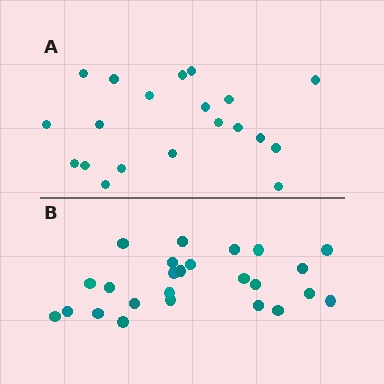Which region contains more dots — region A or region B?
Region B (the bottom region) has more dots.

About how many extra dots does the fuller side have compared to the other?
Region B has about 5 more dots than region A.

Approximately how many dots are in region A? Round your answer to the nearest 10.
About 20 dots.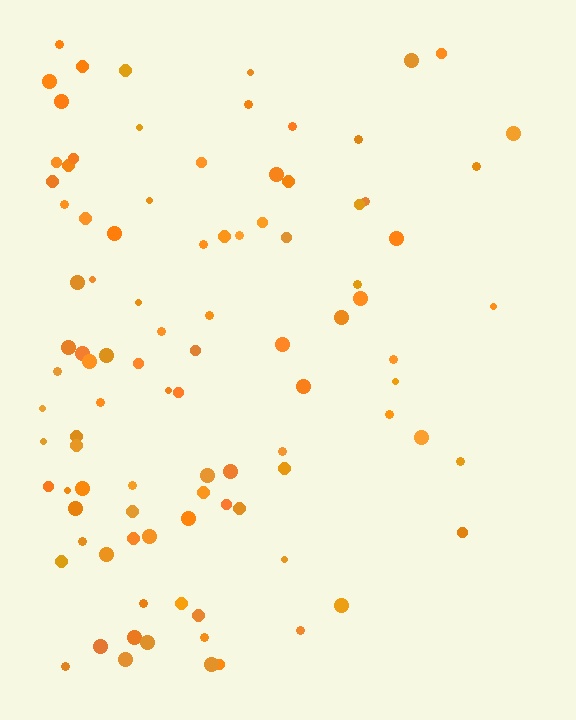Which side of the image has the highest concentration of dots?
The left.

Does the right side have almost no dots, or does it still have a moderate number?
Still a moderate number, just noticeably fewer than the left.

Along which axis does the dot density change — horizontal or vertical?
Horizontal.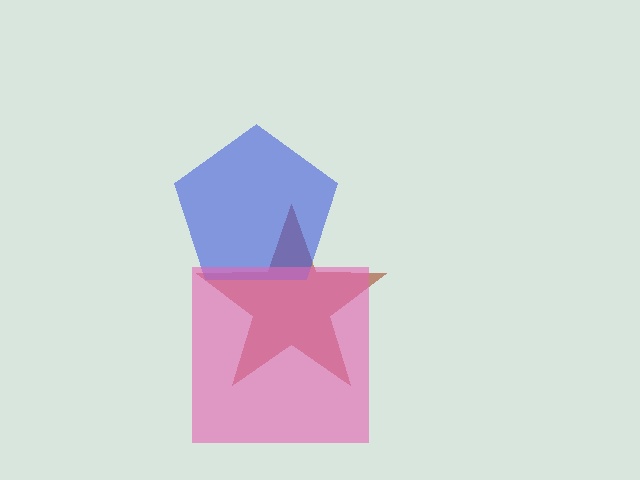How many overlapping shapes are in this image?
There are 3 overlapping shapes in the image.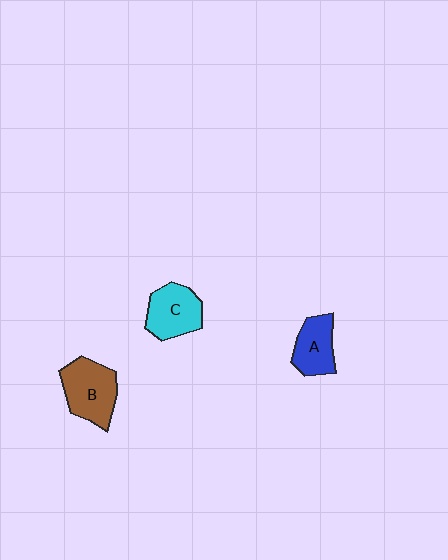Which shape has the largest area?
Shape B (brown).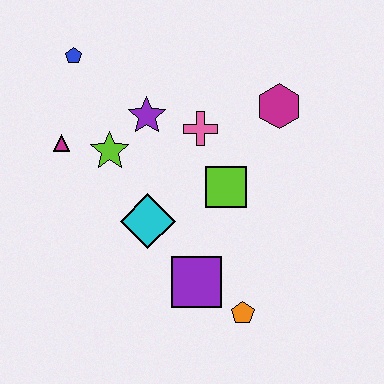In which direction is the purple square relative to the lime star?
The purple square is below the lime star.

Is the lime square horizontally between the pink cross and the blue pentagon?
No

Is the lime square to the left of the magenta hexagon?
Yes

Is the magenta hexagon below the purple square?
No